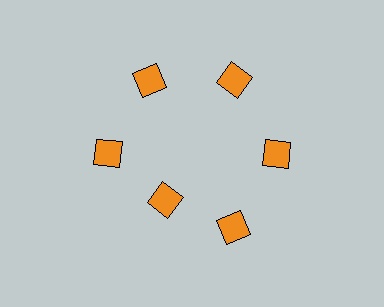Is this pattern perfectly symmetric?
No. The 6 orange diamonds are arranged in a ring, but one element near the 7 o'clock position is pulled inward toward the center, breaking the 6-fold rotational symmetry.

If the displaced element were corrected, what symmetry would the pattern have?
It would have 6-fold rotational symmetry — the pattern would map onto itself every 60 degrees.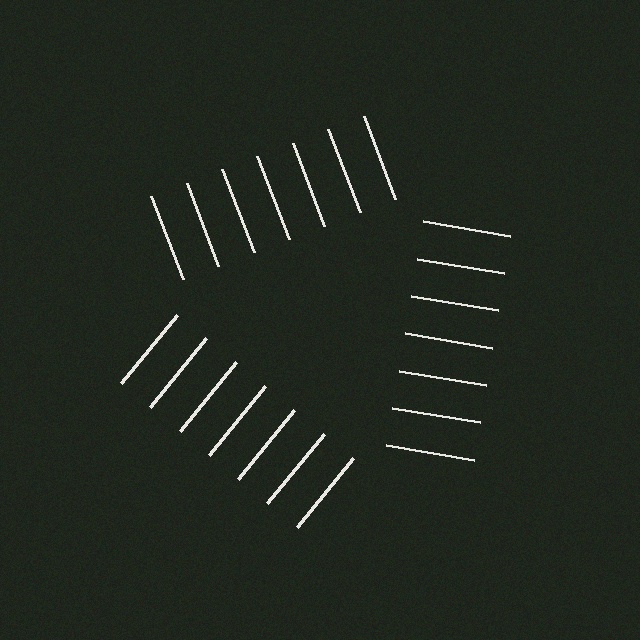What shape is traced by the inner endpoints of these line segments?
An illusory triangle — the line segments terminate on its edges but no continuous stroke is drawn.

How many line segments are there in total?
21 — 7 along each of the 3 edges.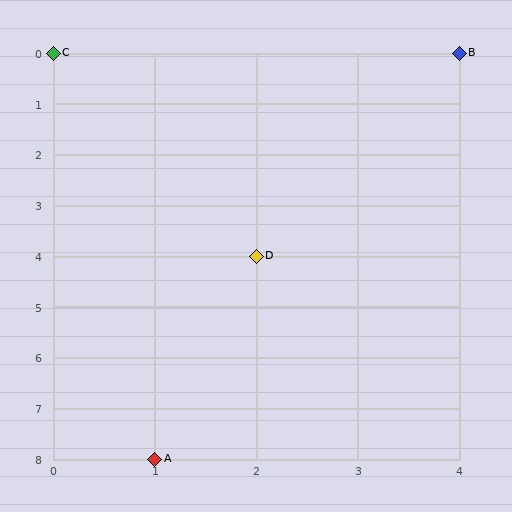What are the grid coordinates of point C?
Point C is at grid coordinates (0, 0).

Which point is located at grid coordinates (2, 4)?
Point D is at (2, 4).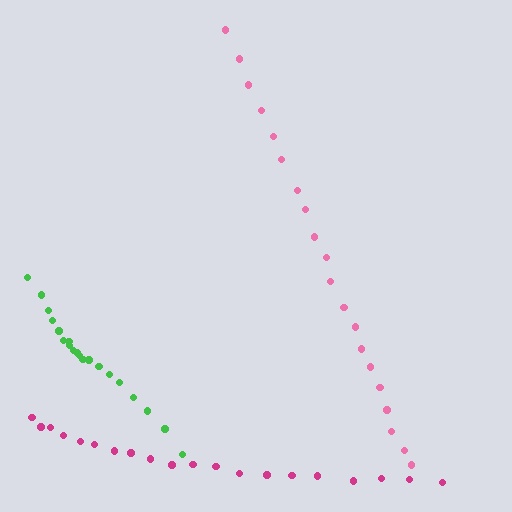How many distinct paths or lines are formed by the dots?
There are 3 distinct paths.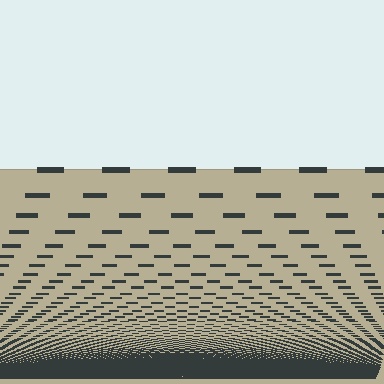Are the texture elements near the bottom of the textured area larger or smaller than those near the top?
Smaller. The gradient is inverted — elements near the bottom are smaller and denser.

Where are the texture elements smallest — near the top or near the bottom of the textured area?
Near the bottom.